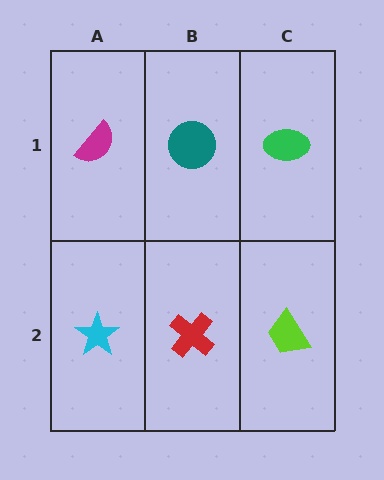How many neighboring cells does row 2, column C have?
2.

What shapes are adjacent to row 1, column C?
A lime trapezoid (row 2, column C), a teal circle (row 1, column B).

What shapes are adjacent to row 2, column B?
A teal circle (row 1, column B), a cyan star (row 2, column A), a lime trapezoid (row 2, column C).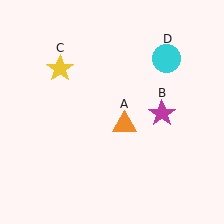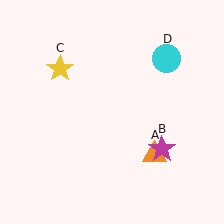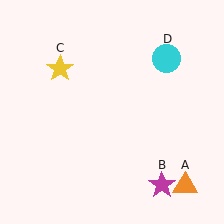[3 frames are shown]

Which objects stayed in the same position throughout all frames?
Yellow star (object C) and cyan circle (object D) remained stationary.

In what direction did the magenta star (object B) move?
The magenta star (object B) moved down.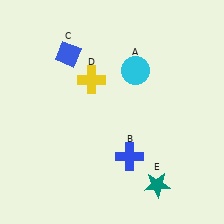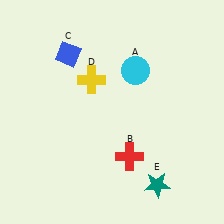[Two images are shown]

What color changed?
The cross (B) changed from blue in Image 1 to red in Image 2.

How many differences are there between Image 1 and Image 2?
There is 1 difference between the two images.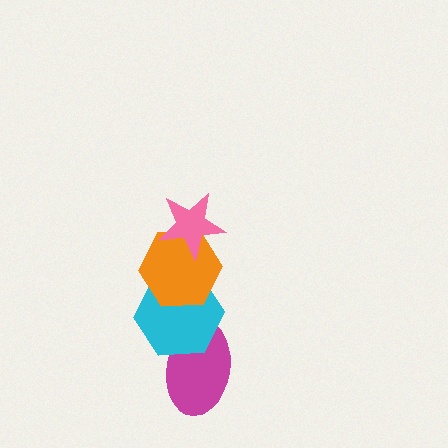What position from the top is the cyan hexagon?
The cyan hexagon is 3rd from the top.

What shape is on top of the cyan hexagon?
The orange hexagon is on top of the cyan hexagon.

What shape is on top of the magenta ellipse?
The cyan hexagon is on top of the magenta ellipse.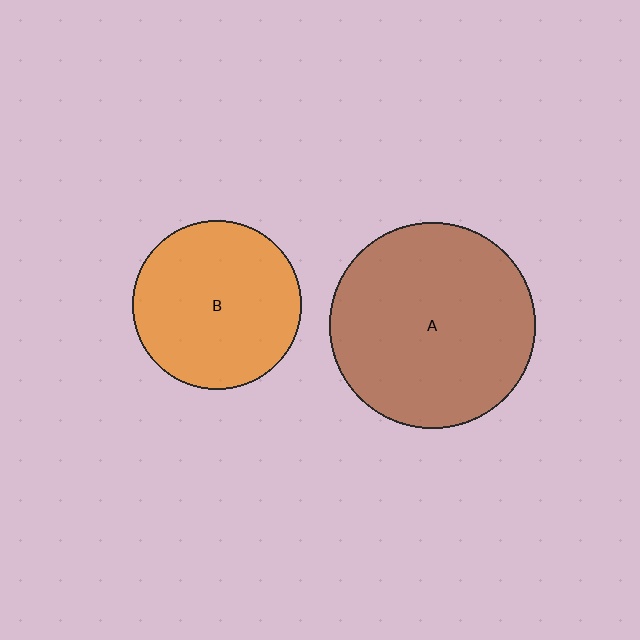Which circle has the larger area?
Circle A (brown).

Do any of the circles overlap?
No, none of the circles overlap.